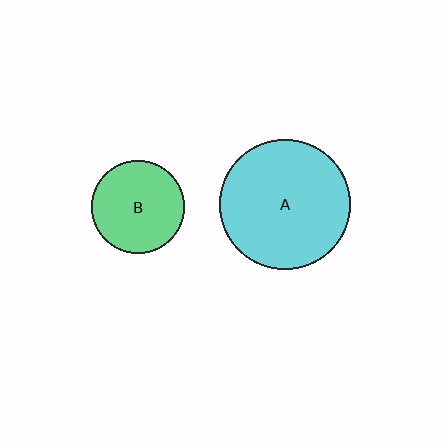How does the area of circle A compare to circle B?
Approximately 2.0 times.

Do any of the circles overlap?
No, none of the circles overlap.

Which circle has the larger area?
Circle A (cyan).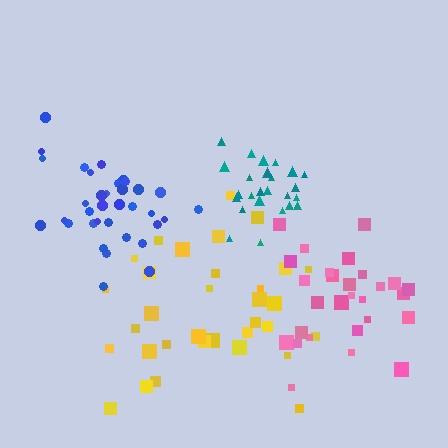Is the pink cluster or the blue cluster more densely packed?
Blue.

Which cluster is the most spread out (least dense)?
Yellow.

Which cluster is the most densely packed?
Teal.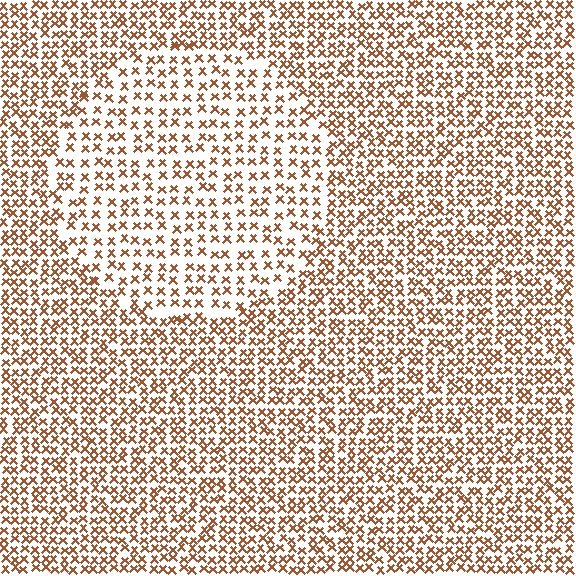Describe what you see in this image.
The image contains small brown elements arranged at two different densities. A circle-shaped region is visible where the elements are less densely packed than the surrounding area.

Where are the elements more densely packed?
The elements are more densely packed outside the circle boundary.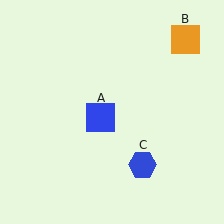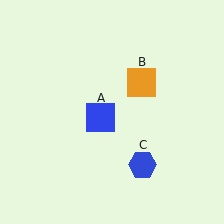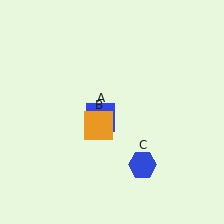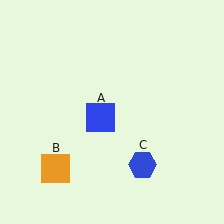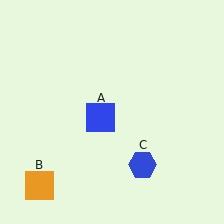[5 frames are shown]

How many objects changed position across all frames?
1 object changed position: orange square (object B).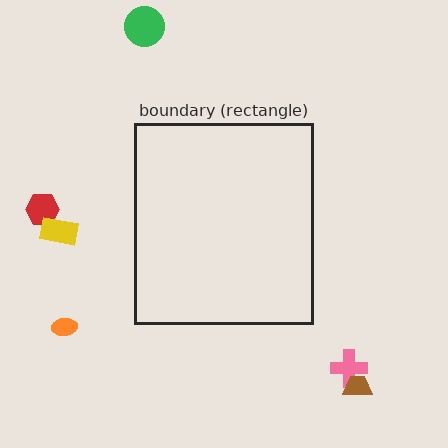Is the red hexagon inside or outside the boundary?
Outside.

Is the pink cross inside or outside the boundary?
Outside.